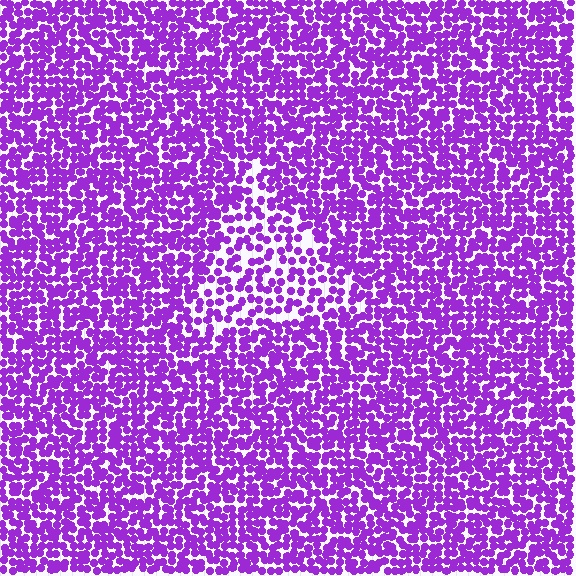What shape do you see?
I see a triangle.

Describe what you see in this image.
The image contains small purple elements arranged at two different densities. A triangle-shaped region is visible where the elements are less densely packed than the surrounding area.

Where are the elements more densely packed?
The elements are more densely packed outside the triangle boundary.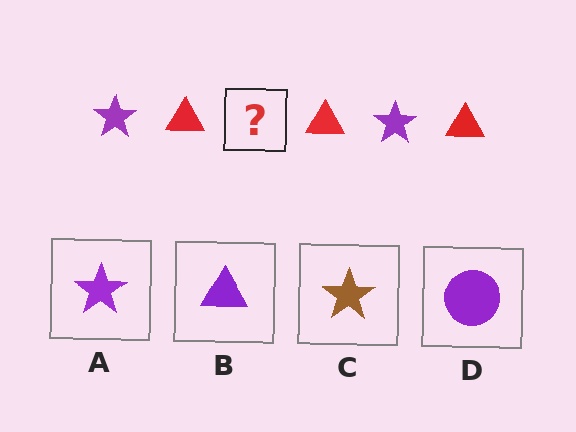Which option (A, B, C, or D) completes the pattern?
A.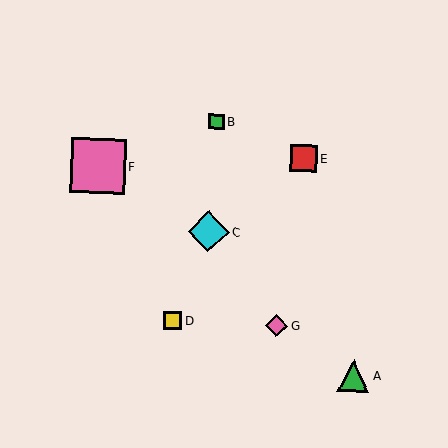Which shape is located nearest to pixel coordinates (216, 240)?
The cyan diamond (labeled C) at (209, 232) is nearest to that location.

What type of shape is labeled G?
Shape G is a pink diamond.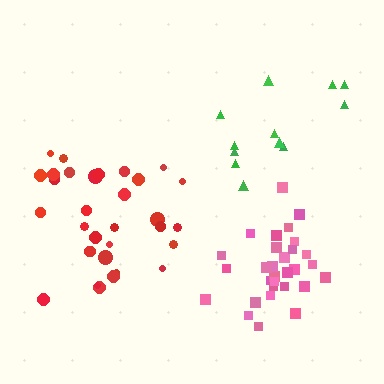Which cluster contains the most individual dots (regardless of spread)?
Red (32).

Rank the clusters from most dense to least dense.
pink, red, green.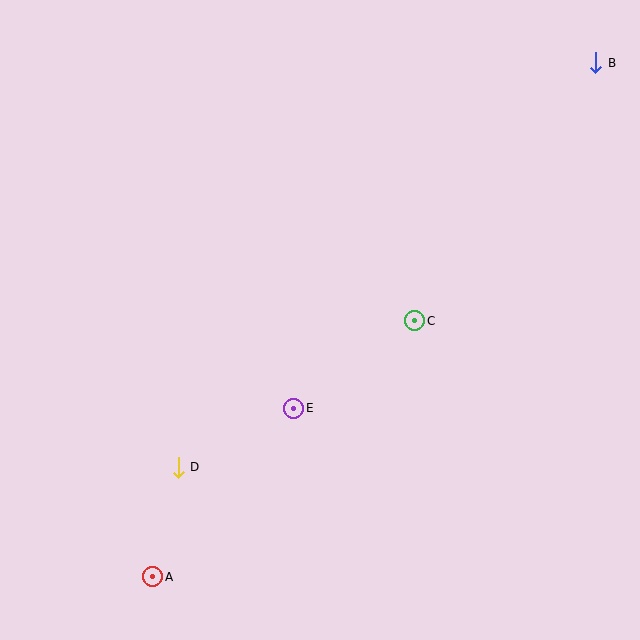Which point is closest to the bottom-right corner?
Point C is closest to the bottom-right corner.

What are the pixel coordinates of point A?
Point A is at (153, 577).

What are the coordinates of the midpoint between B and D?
The midpoint between B and D is at (387, 265).